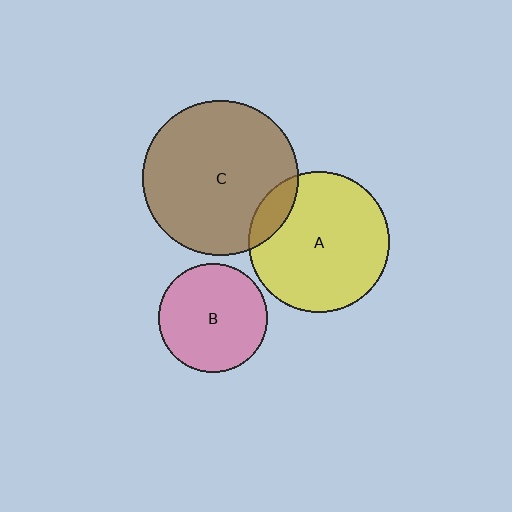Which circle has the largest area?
Circle C (brown).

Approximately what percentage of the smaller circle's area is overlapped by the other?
Approximately 10%.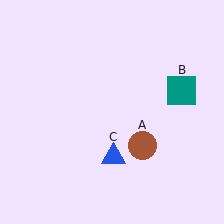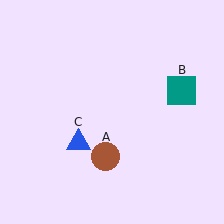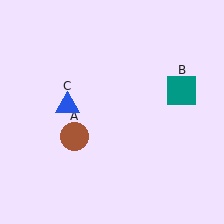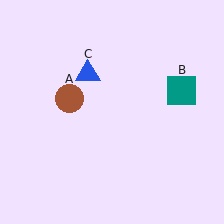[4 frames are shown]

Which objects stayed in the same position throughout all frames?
Teal square (object B) remained stationary.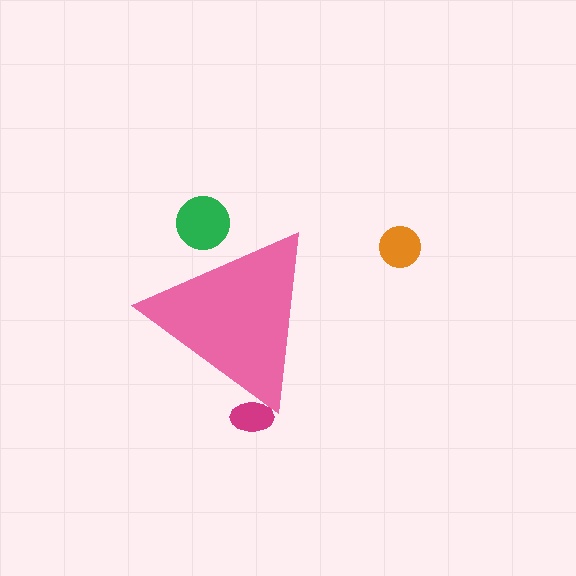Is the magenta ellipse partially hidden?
Yes, the magenta ellipse is partially hidden behind the pink triangle.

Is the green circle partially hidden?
Yes, the green circle is partially hidden behind the pink triangle.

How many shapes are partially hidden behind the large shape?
2 shapes are partially hidden.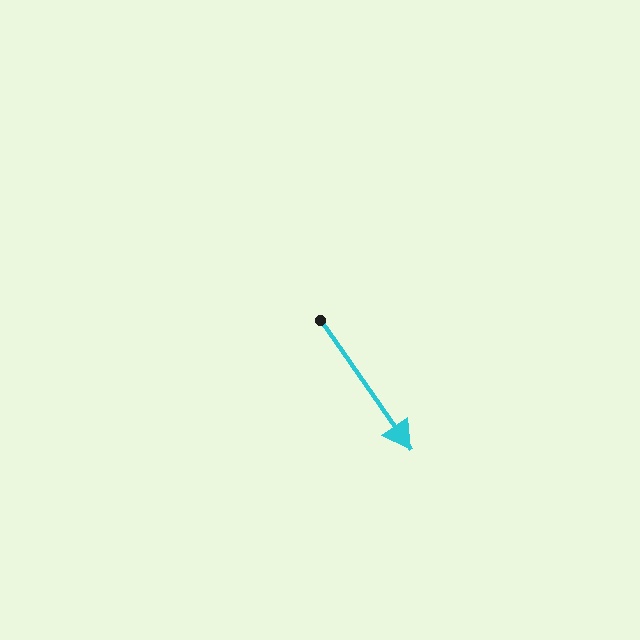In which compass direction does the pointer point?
Southeast.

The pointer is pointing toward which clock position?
Roughly 5 o'clock.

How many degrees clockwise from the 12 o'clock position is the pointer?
Approximately 145 degrees.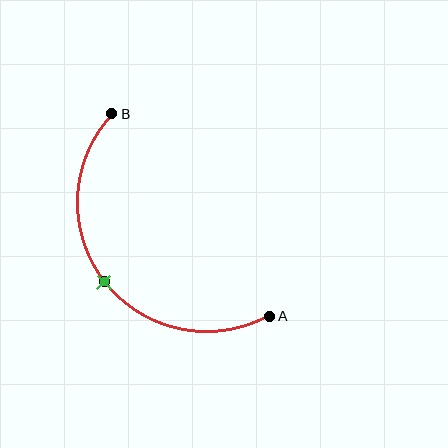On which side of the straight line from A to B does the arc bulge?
The arc bulges below and to the left of the straight line connecting A and B.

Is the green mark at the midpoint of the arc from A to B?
Yes. The green mark lies on the arc at equal arc-length from both A and B — it is the arc midpoint.